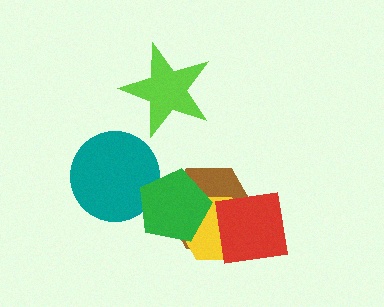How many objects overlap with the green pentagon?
3 objects overlap with the green pentagon.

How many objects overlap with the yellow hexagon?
3 objects overlap with the yellow hexagon.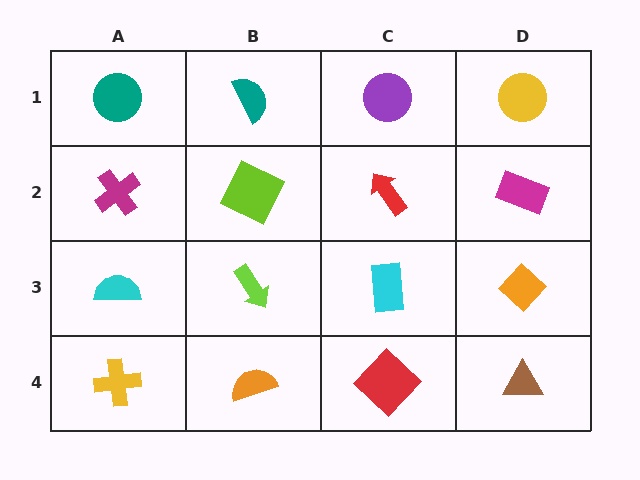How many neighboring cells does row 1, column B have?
3.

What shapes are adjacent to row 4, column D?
An orange diamond (row 3, column D), a red diamond (row 4, column C).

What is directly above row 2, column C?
A purple circle.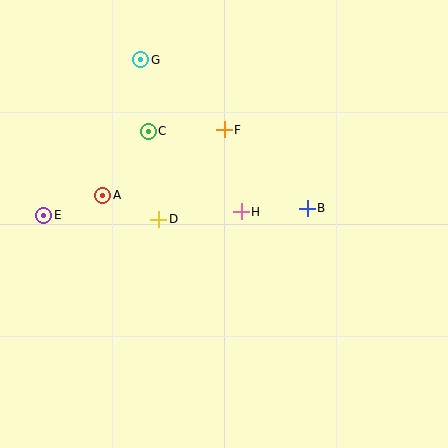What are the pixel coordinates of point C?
Point C is at (148, 131).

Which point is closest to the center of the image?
Point H at (241, 212) is closest to the center.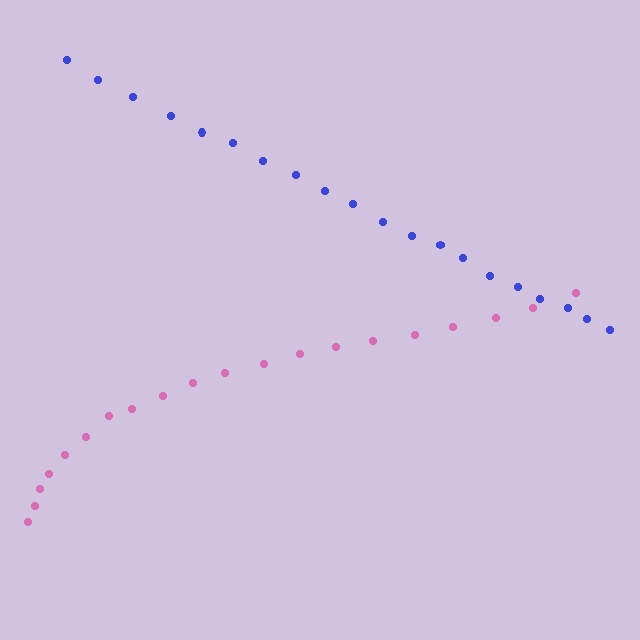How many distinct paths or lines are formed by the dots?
There are 2 distinct paths.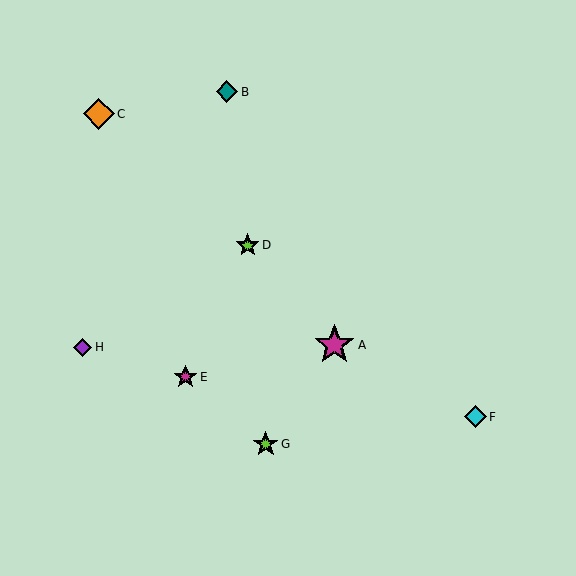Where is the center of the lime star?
The center of the lime star is at (266, 444).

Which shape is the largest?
The magenta star (labeled A) is the largest.